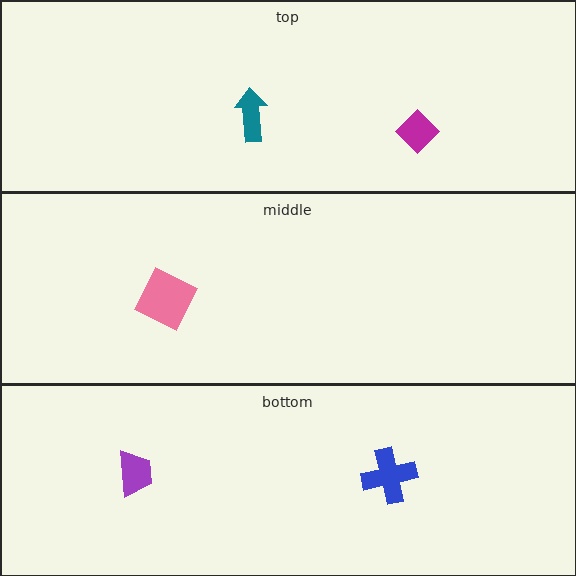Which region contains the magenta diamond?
The top region.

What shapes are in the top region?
The magenta diamond, the teal arrow.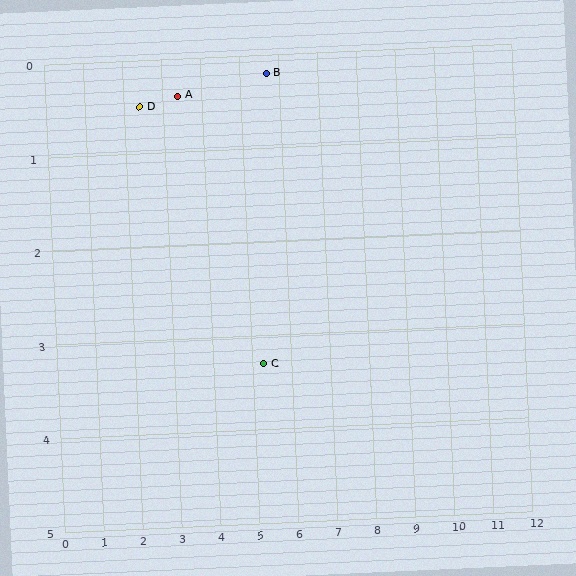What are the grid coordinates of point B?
Point B is at approximately (5.7, 0.2).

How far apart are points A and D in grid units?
Points A and D are about 1.0 grid units apart.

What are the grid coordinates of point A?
Point A is at approximately (3.4, 0.4).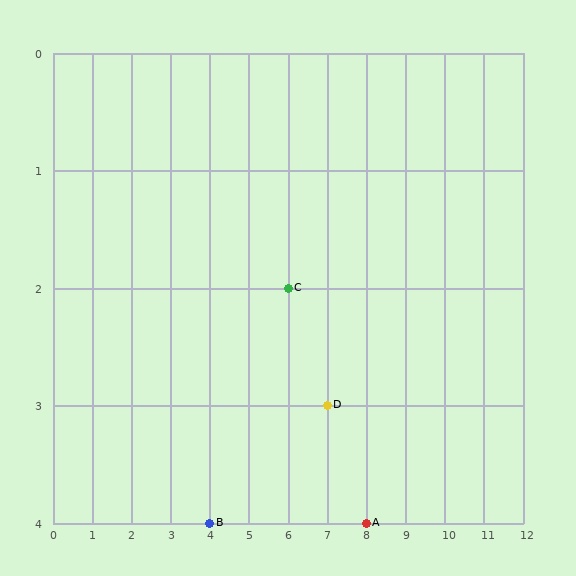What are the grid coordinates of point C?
Point C is at grid coordinates (6, 2).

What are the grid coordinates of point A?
Point A is at grid coordinates (8, 4).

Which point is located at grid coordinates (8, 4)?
Point A is at (8, 4).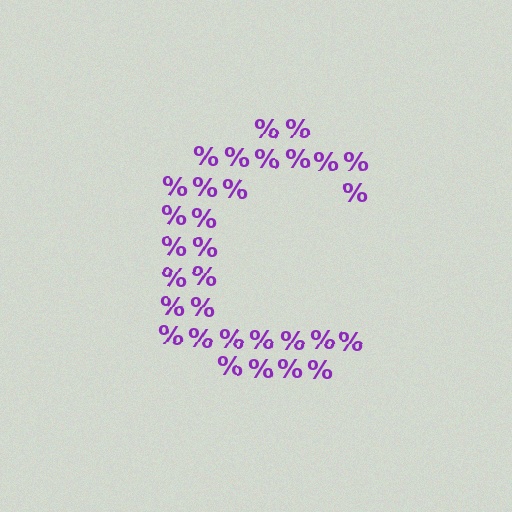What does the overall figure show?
The overall figure shows the letter C.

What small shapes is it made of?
It is made of small percent signs.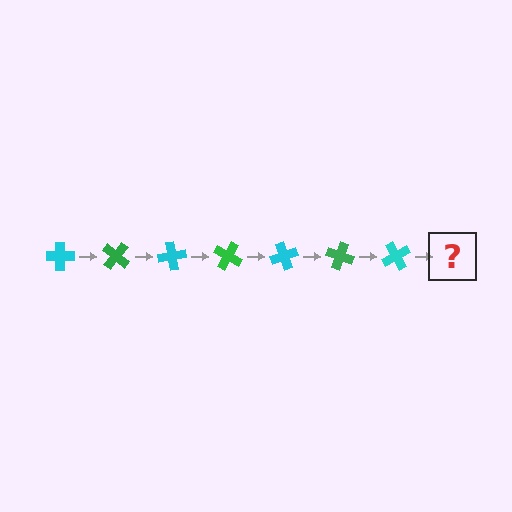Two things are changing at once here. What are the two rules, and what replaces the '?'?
The two rules are that it rotates 40 degrees each step and the color cycles through cyan and green. The '?' should be a green cross, rotated 280 degrees from the start.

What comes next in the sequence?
The next element should be a green cross, rotated 280 degrees from the start.